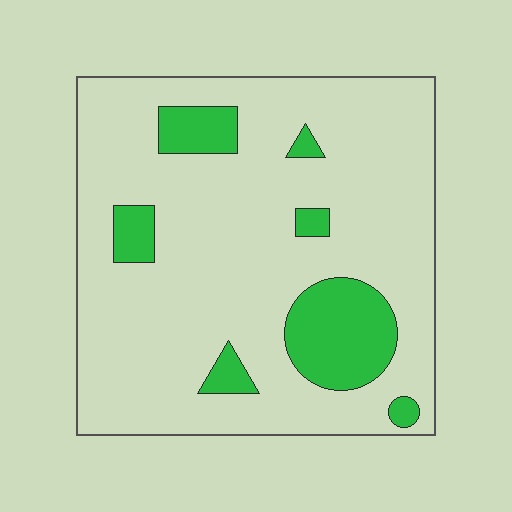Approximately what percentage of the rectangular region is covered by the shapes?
Approximately 15%.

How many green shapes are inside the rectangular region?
7.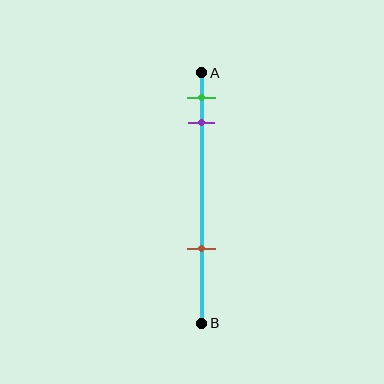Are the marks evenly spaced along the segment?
No, the marks are not evenly spaced.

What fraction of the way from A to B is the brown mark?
The brown mark is approximately 70% (0.7) of the way from A to B.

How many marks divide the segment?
There are 3 marks dividing the segment.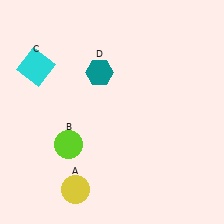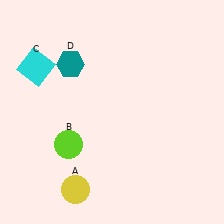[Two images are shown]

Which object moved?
The teal hexagon (D) moved left.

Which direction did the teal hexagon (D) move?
The teal hexagon (D) moved left.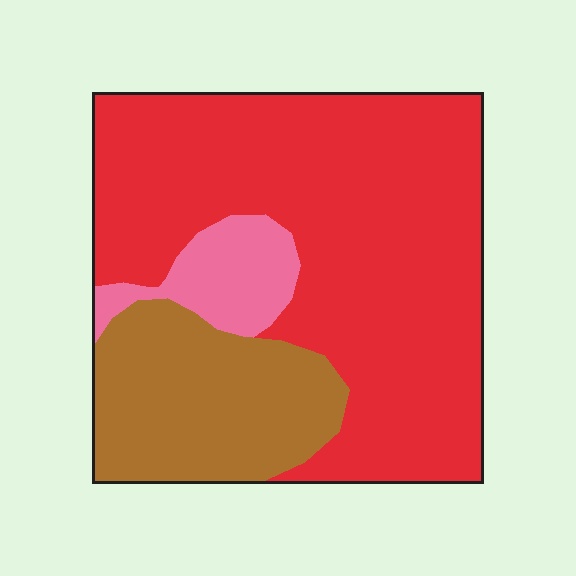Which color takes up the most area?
Red, at roughly 65%.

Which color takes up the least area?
Pink, at roughly 10%.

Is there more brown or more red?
Red.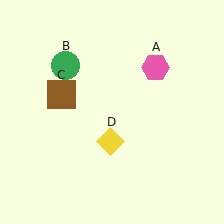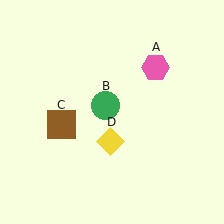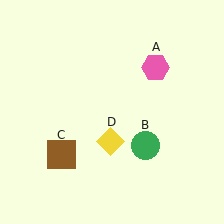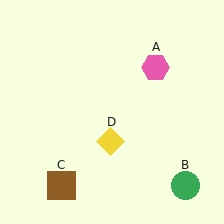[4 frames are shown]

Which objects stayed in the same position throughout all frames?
Pink hexagon (object A) and yellow diamond (object D) remained stationary.